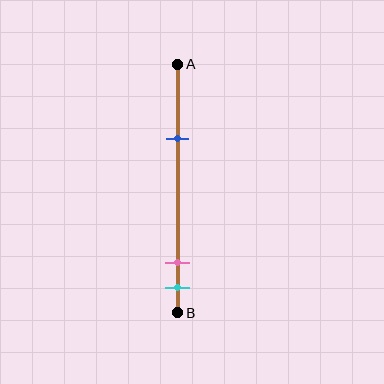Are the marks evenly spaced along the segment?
No, the marks are not evenly spaced.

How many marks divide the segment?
There are 3 marks dividing the segment.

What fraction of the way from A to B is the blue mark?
The blue mark is approximately 30% (0.3) of the way from A to B.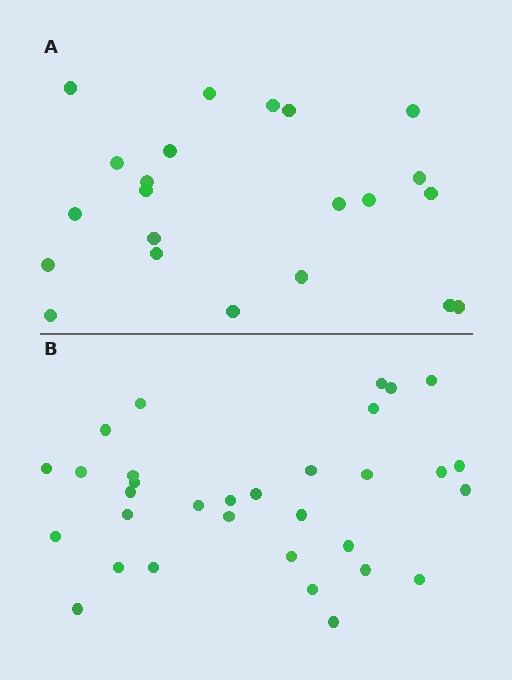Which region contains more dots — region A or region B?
Region B (the bottom region) has more dots.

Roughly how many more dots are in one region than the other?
Region B has roughly 10 or so more dots than region A.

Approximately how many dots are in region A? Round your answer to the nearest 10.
About 20 dots. (The exact count is 22, which rounds to 20.)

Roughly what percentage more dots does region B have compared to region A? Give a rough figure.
About 45% more.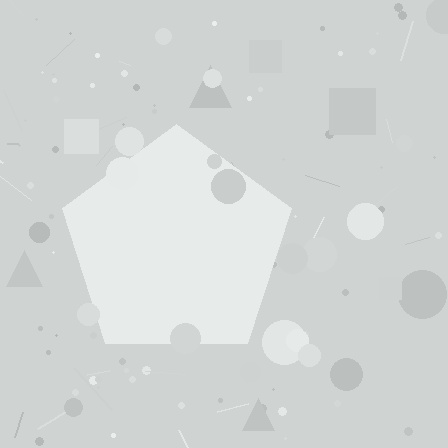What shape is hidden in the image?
A pentagon is hidden in the image.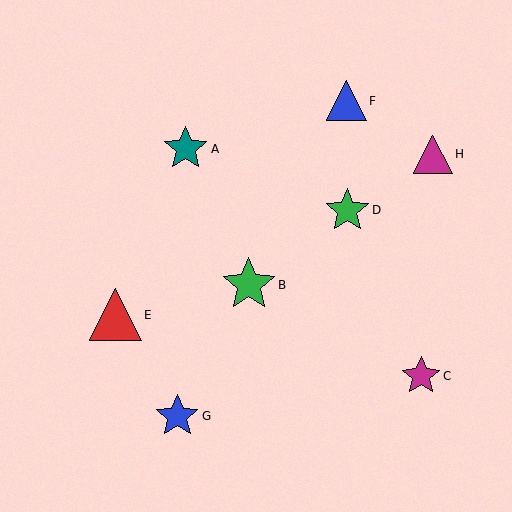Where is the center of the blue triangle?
The center of the blue triangle is at (347, 101).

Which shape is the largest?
The green star (labeled B) is the largest.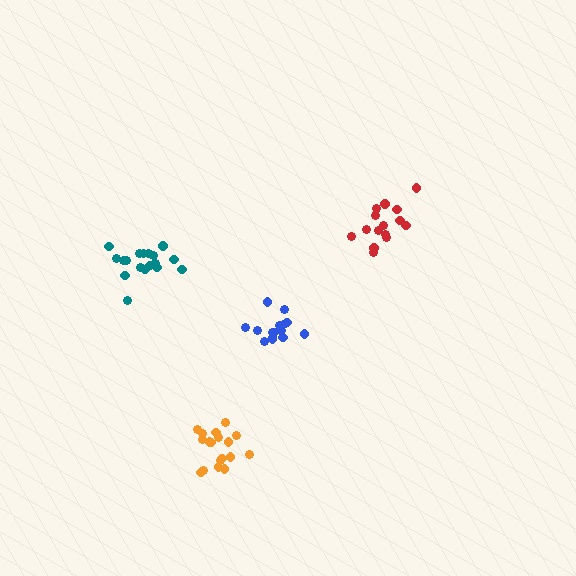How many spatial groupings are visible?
There are 4 spatial groupings.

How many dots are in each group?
Group 1: 15 dots, Group 2: 16 dots, Group 3: 18 dots, Group 4: 18 dots (67 total).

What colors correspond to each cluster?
The clusters are colored: red, blue, teal, orange.